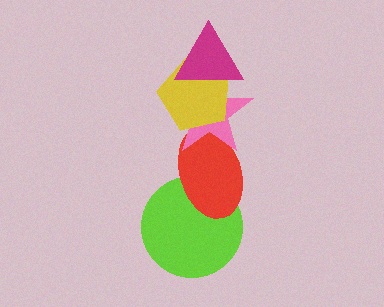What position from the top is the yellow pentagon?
The yellow pentagon is 2nd from the top.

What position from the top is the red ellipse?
The red ellipse is 4th from the top.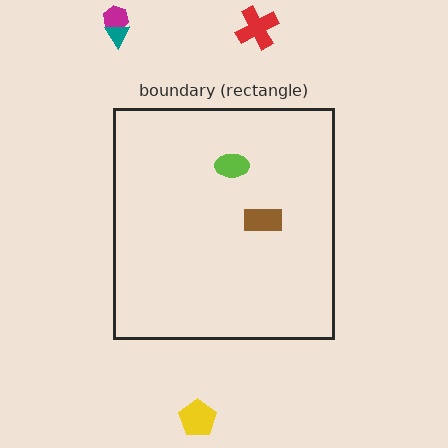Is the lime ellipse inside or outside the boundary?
Inside.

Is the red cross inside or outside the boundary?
Outside.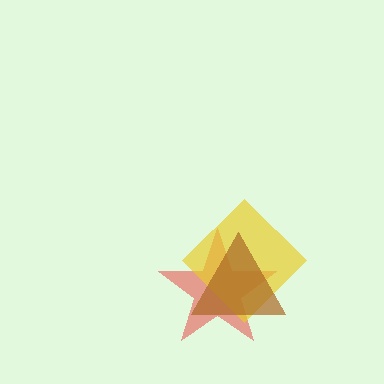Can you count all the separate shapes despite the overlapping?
Yes, there are 3 separate shapes.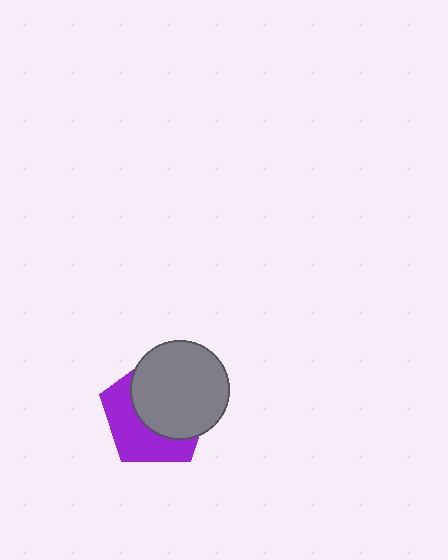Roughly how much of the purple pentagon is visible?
A small part of it is visible (roughly 43%).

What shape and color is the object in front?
The object in front is a gray circle.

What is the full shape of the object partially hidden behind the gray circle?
The partially hidden object is a purple pentagon.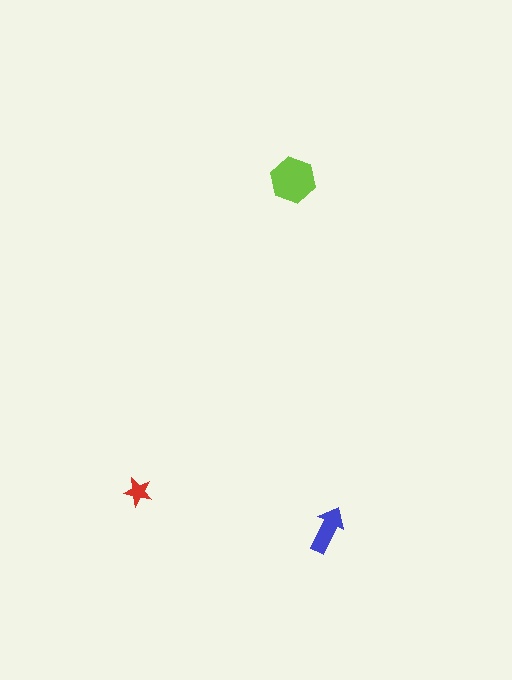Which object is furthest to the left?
The red star is leftmost.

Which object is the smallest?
The red star.